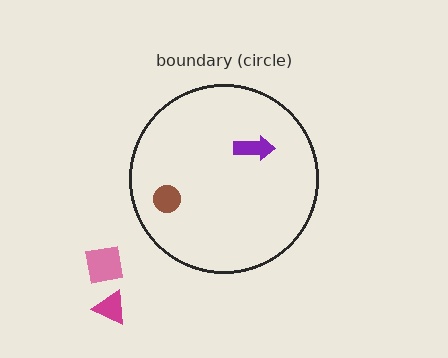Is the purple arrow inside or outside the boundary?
Inside.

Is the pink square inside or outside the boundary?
Outside.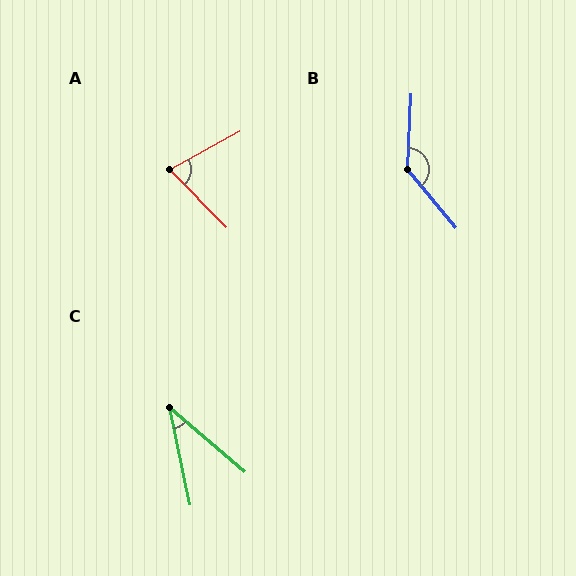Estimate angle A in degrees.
Approximately 74 degrees.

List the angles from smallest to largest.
C (37°), A (74°), B (138°).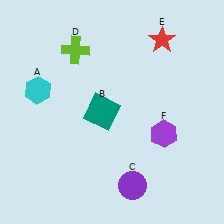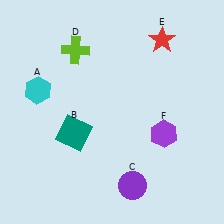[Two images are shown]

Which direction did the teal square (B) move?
The teal square (B) moved left.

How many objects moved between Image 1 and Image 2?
1 object moved between the two images.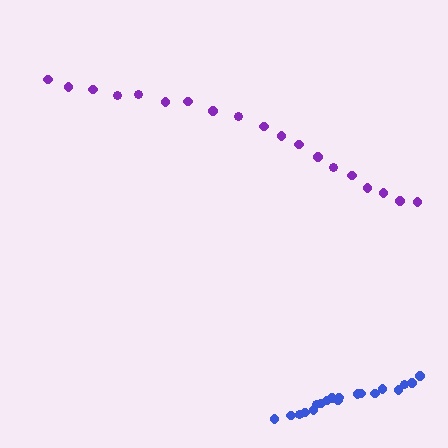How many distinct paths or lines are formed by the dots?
There are 2 distinct paths.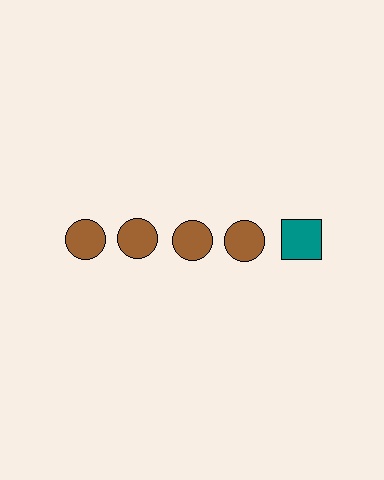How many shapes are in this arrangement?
There are 5 shapes arranged in a grid pattern.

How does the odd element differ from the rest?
It differs in both color (teal instead of brown) and shape (square instead of circle).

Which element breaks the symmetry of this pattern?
The teal square in the top row, rightmost column breaks the symmetry. All other shapes are brown circles.